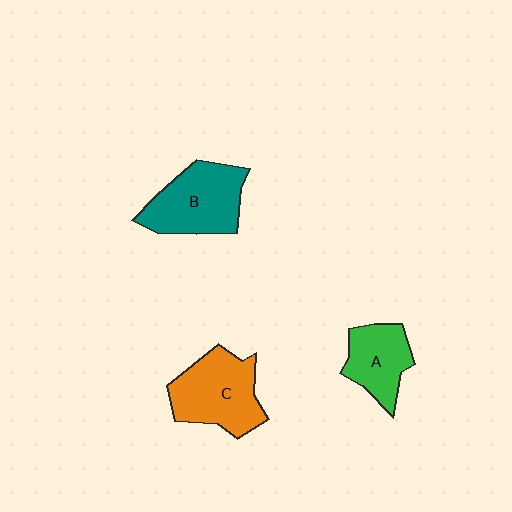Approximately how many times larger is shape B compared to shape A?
Approximately 1.4 times.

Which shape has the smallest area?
Shape A (green).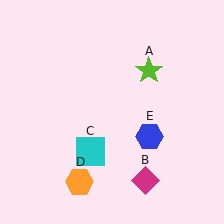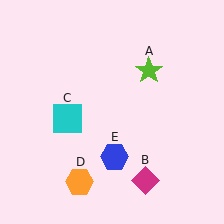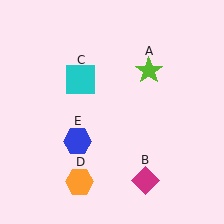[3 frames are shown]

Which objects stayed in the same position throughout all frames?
Lime star (object A) and magenta diamond (object B) and orange hexagon (object D) remained stationary.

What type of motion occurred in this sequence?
The cyan square (object C), blue hexagon (object E) rotated clockwise around the center of the scene.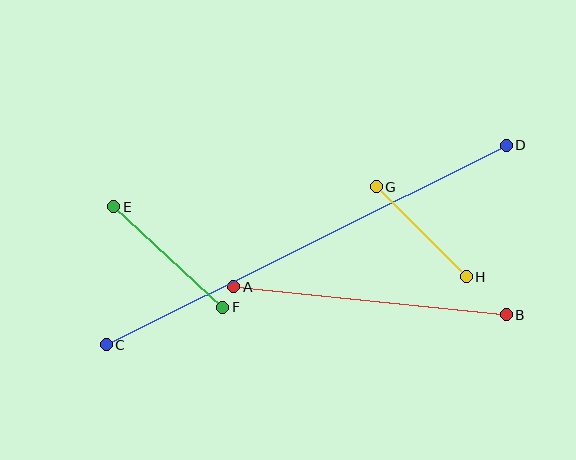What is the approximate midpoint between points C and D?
The midpoint is at approximately (306, 245) pixels.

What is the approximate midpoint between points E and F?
The midpoint is at approximately (168, 257) pixels.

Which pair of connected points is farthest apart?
Points C and D are farthest apart.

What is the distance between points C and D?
The distance is approximately 447 pixels.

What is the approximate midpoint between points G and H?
The midpoint is at approximately (421, 232) pixels.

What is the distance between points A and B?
The distance is approximately 274 pixels.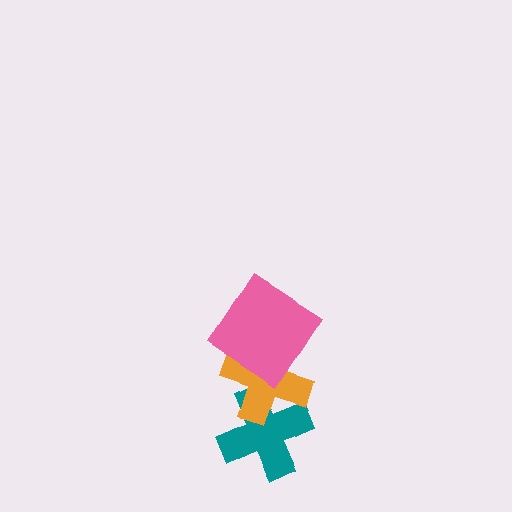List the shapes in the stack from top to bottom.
From top to bottom: the pink diamond, the orange cross, the teal cross.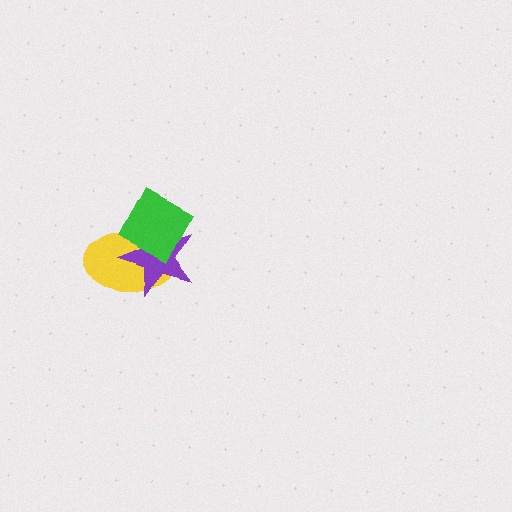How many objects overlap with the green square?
2 objects overlap with the green square.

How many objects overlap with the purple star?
2 objects overlap with the purple star.